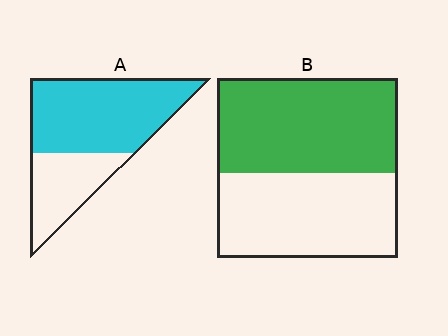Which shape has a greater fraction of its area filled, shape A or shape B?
Shape A.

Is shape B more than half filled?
Roughly half.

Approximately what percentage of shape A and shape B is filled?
A is approximately 65% and B is approximately 55%.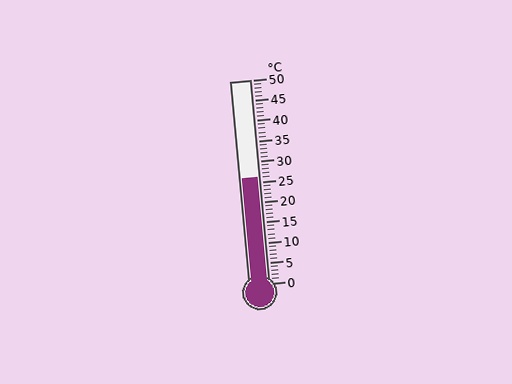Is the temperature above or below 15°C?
The temperature is above 15°C.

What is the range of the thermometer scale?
The thermometer scale ranges from 0°C to 50°C.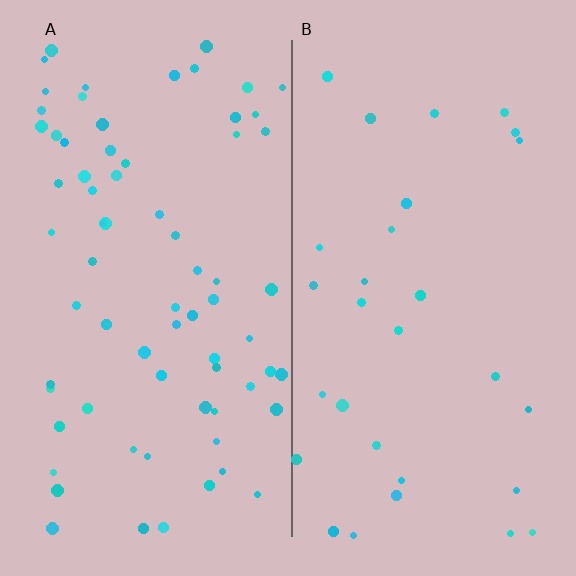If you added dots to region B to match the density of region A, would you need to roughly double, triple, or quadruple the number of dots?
Approximately double.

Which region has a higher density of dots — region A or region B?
A (the left).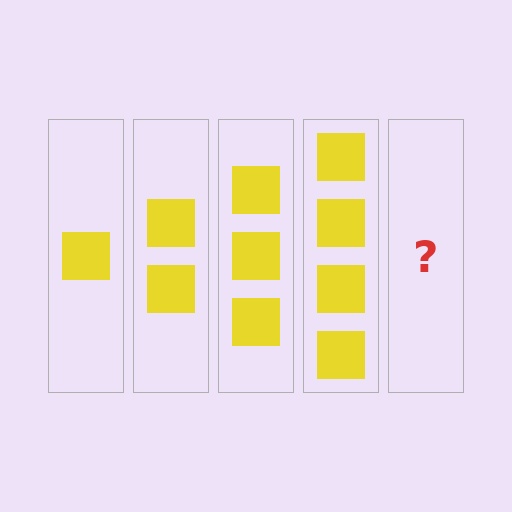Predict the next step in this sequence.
The next step is 5 squares.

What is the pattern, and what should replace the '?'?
The pattern is that each step adds one more square. The '?' should be 5 squares.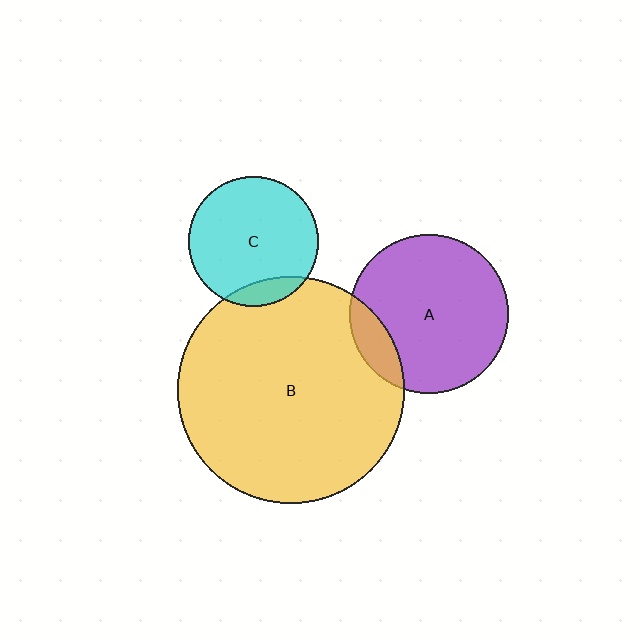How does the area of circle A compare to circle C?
Approximately 1.5 times.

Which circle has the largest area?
Circle B (yellow).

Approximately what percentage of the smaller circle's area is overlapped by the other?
Approximately 10%.